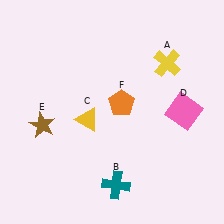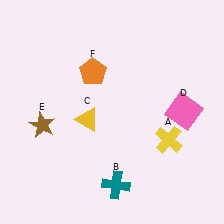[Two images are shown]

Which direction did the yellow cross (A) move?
The yellow cross (A) moved down.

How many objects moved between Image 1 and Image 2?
2 objects moved between the two images.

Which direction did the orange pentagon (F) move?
The orange pentagon (F) moved up.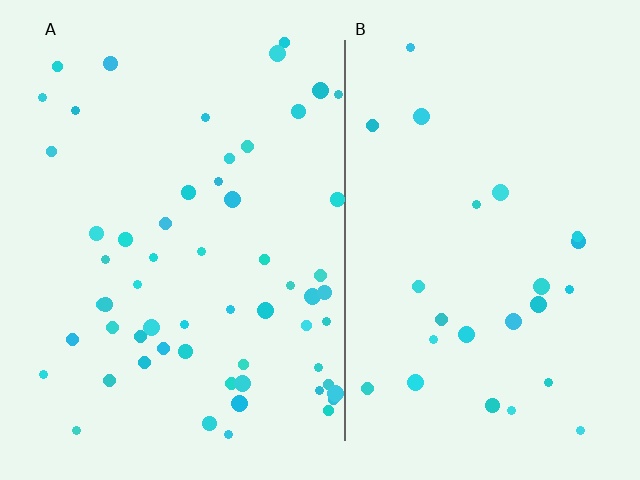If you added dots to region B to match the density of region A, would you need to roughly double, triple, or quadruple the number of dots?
Approximately double.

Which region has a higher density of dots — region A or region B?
A (the left).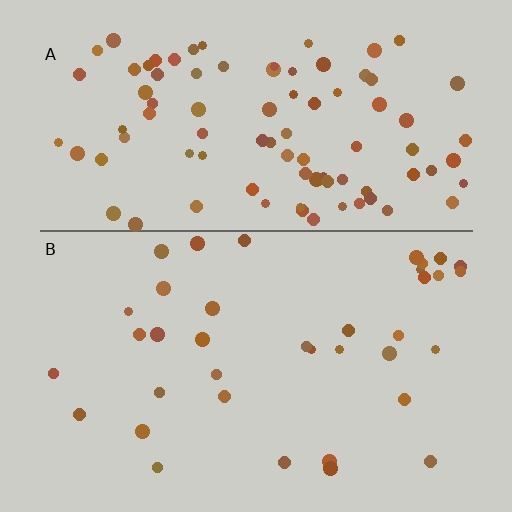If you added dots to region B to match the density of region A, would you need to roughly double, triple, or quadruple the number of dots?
Approximately triple.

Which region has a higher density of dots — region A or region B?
A (the top).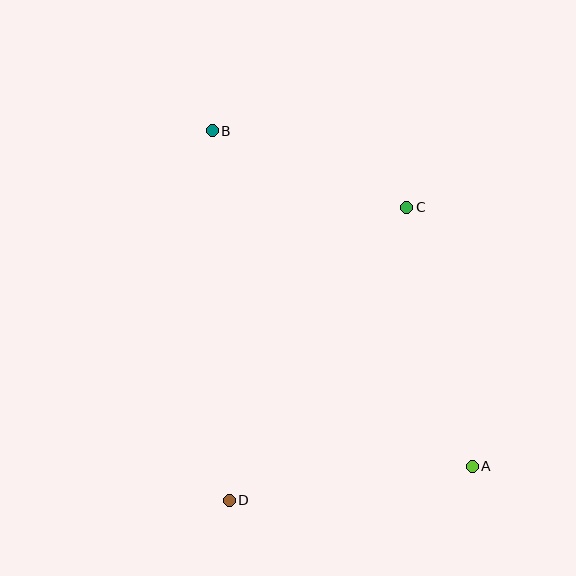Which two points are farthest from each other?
Points A and B are farthest from each other.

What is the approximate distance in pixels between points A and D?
The distance between A and D is approximately 245 pixels.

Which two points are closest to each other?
Points B and C are closest to each other.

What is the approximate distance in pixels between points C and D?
The distance between C and D is approximately 343 pixels.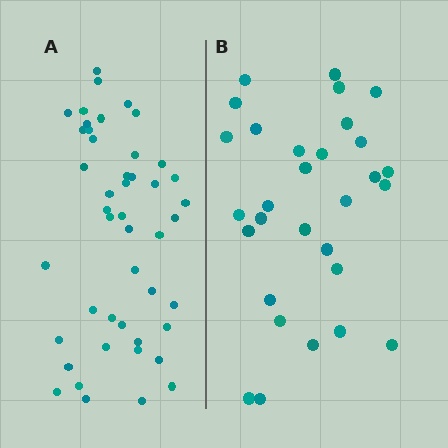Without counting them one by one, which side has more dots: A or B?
Region A (the left region) has more dots.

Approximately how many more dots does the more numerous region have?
Region A has approximately 15 more dots than region B.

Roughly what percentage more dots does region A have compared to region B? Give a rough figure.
About 55% more.